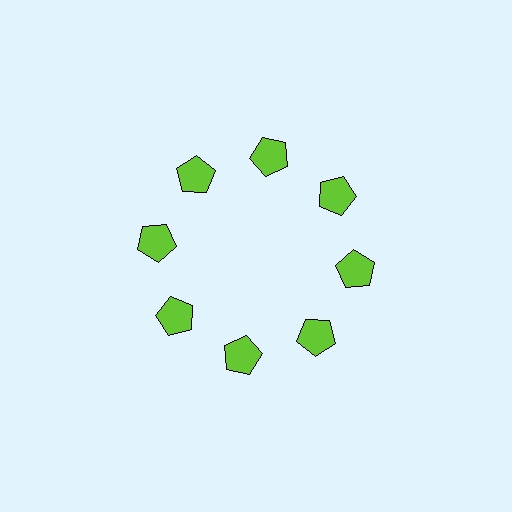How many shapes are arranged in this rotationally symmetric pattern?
There are 8 shapes, arranged in 8 groups of 1.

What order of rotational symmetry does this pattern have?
This pattern has 8-fold rotational symmetry.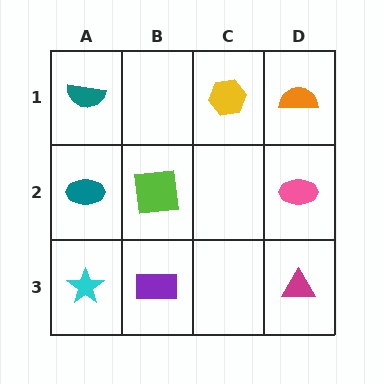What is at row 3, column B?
A purple rectangle.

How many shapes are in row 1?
3 shapes.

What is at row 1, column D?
An orange semicircle.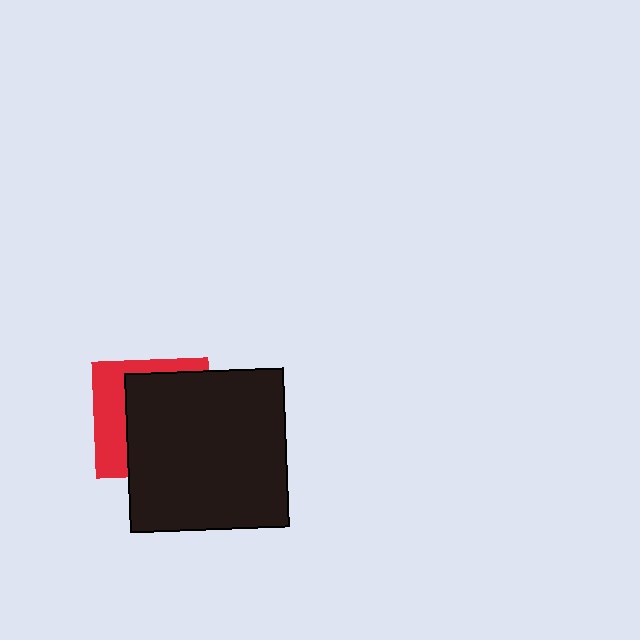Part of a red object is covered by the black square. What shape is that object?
It is a square.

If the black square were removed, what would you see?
You would see the complete red square.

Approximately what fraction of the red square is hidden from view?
Roughly 65% of the red square is hidden behind the black square.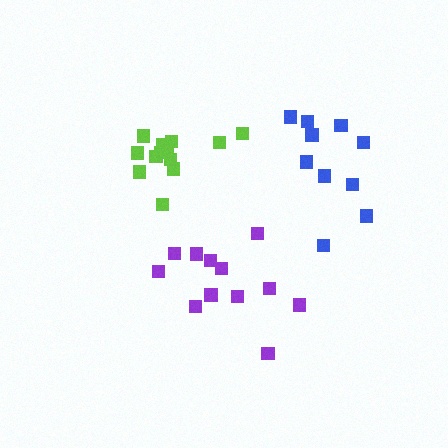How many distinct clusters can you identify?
There are 3 distinct clusters.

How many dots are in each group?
Group 1: 12 dots, Group 2: 14 dots, Group 3: 10 dots (36 total).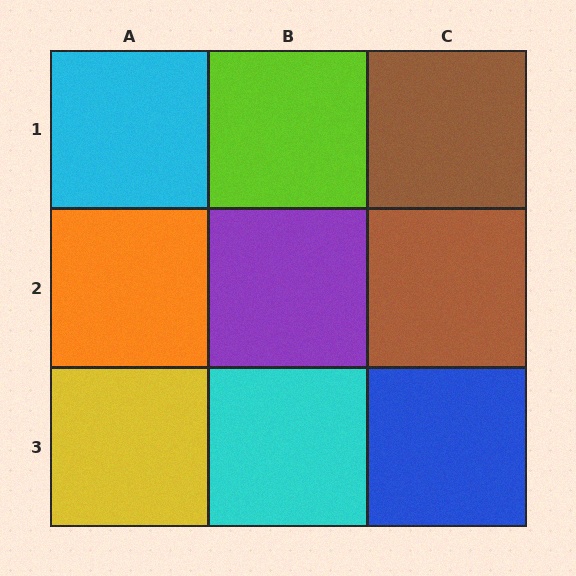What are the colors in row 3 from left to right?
Yellow, cyan, blue.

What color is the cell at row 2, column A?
Orange.